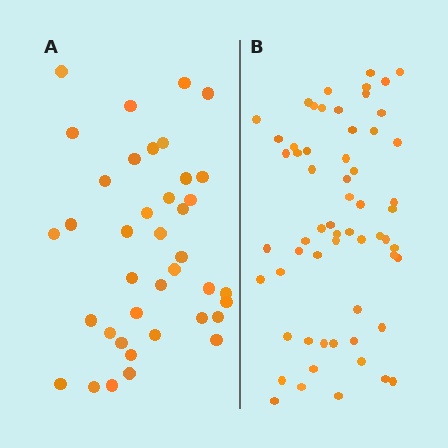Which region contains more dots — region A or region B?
Region B (the right region) has more dots.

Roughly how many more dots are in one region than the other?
Region B has approximately 20 more dots than region A.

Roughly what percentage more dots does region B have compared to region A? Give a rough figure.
About 55% more.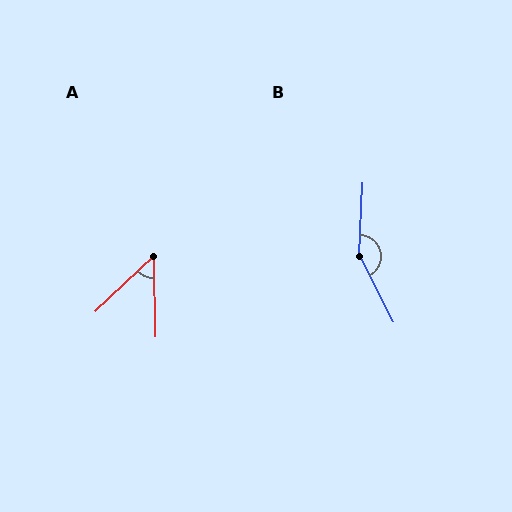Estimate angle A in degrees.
Approximately 48 degrees.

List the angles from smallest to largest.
A (48°), B (150°).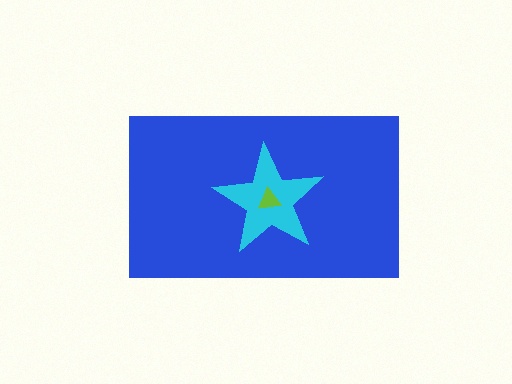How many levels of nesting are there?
3.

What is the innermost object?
The lime triangle.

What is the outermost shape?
The blue rectangle.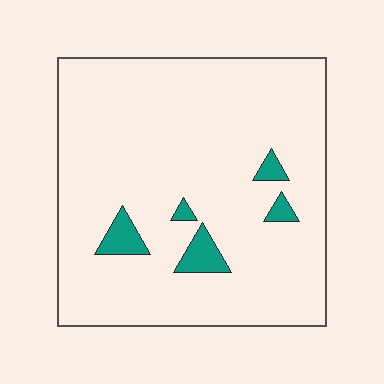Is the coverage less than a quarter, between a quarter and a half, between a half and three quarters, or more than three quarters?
Less than a quarter.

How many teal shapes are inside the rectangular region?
5.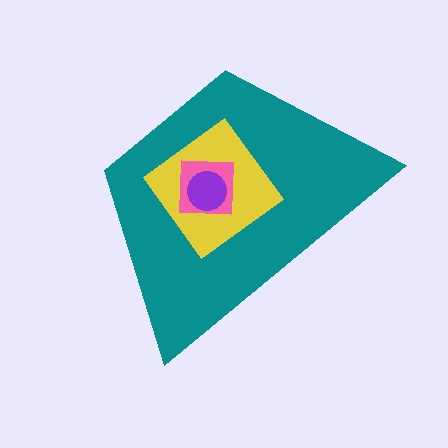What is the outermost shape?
The teal trapezoid.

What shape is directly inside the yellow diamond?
The pink square.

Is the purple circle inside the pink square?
Yes.